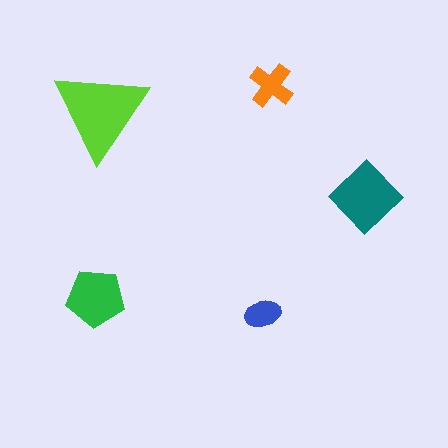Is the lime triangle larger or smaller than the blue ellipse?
Larger.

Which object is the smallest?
The blue ellipse.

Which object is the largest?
The lime triangle.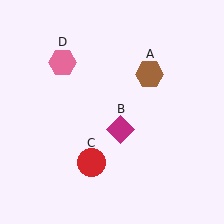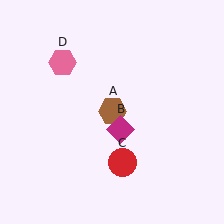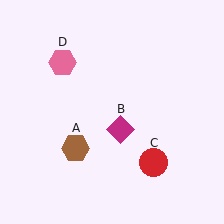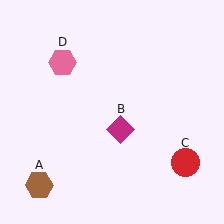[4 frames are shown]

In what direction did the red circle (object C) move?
The red circle (object C) moved right.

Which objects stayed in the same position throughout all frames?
Magenta diamond (object B) and pink hexagon (object D) remained stationary.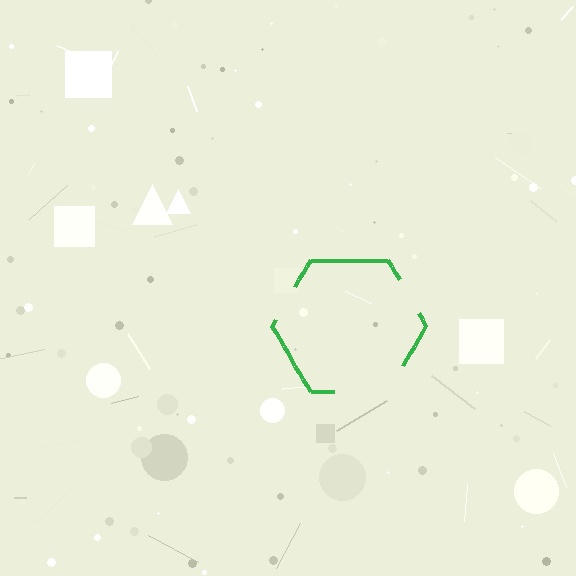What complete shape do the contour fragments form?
The contour fragments form a hexagon.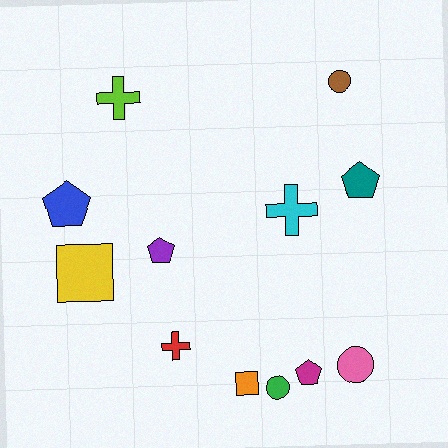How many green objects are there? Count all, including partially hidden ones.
There is 1 green object.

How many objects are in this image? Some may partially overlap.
There are 12 objects.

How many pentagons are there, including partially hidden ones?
There are 4 pentagons.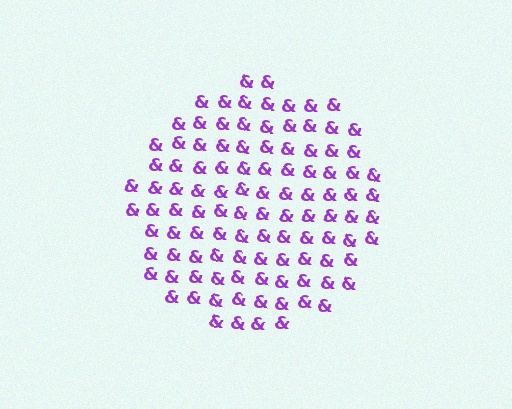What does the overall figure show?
The overall figure shows a circle.